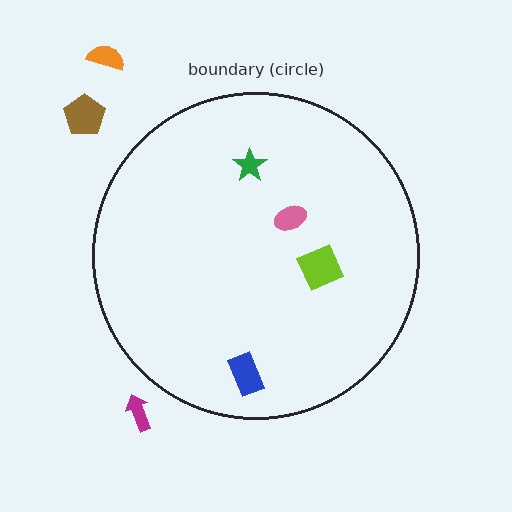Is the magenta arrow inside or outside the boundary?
Outside.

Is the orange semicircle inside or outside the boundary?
Outside.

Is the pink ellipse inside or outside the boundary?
Inside.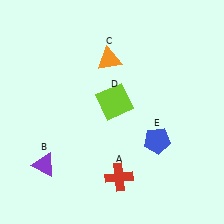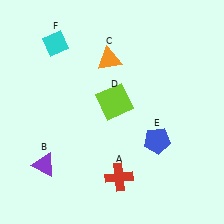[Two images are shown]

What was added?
A cyan diamond (F) was added in Image 2.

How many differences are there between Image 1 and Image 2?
There is 1 difference between the two images.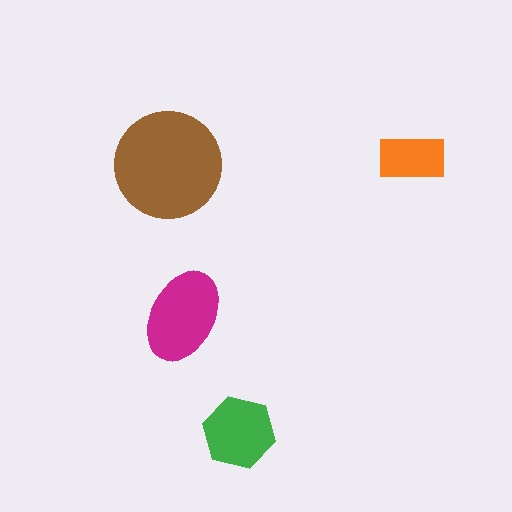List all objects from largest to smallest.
The brown circle, the magenta ellipse, the green hexagon, the orange rectangle.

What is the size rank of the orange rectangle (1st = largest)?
4th.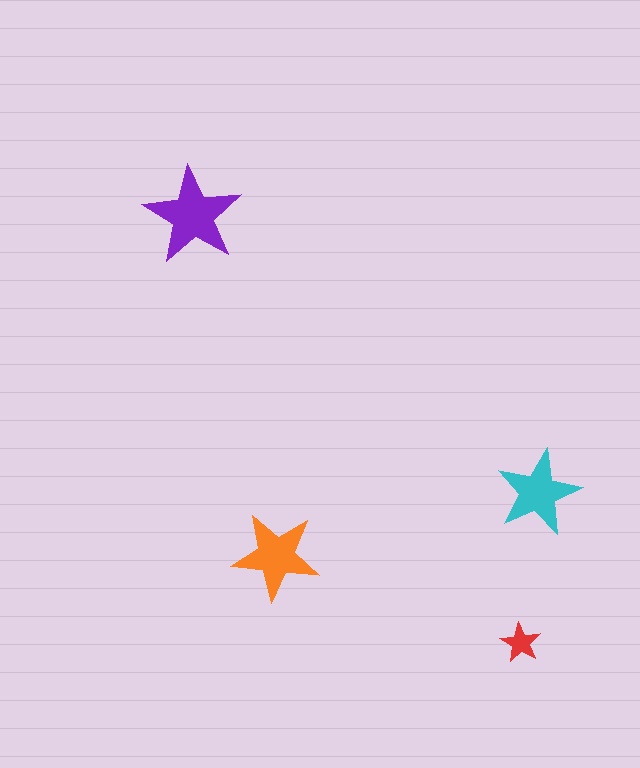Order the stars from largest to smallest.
the purple one, the orange one, the cyan one, the red one.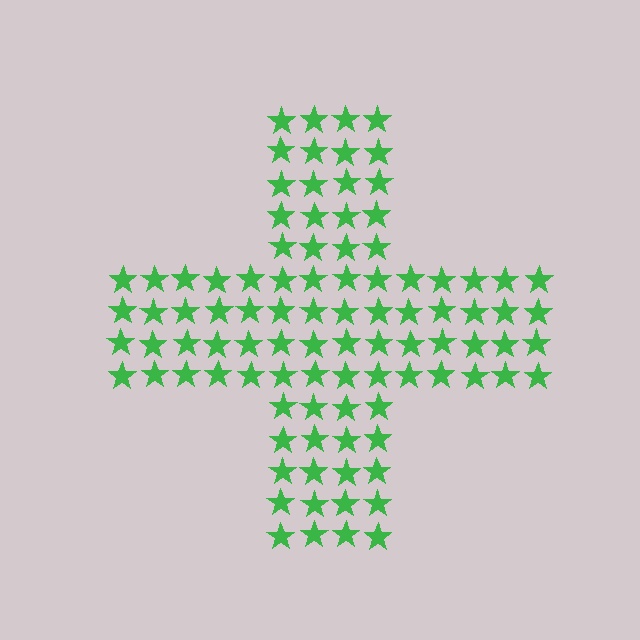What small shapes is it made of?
It is made of small stars.